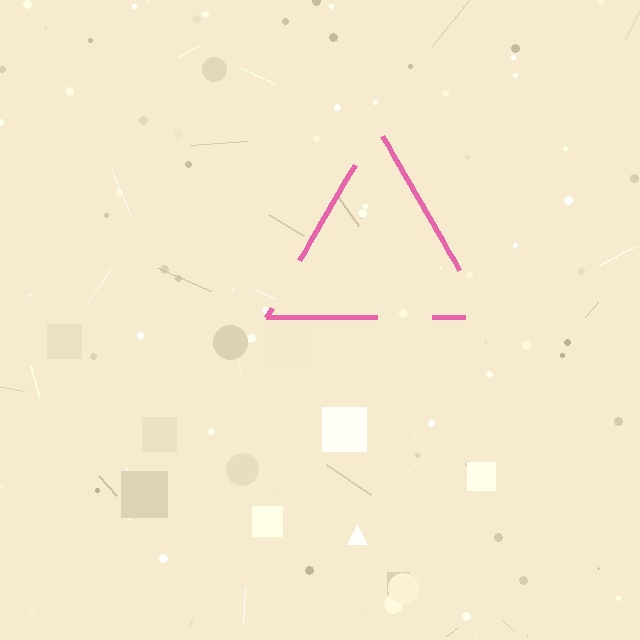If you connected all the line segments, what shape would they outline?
They would outline a triangle.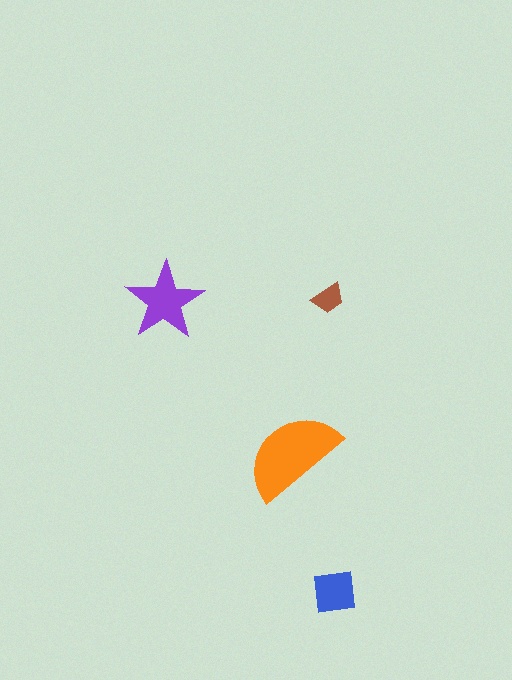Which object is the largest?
The orange semicircle.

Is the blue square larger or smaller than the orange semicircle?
Smaller.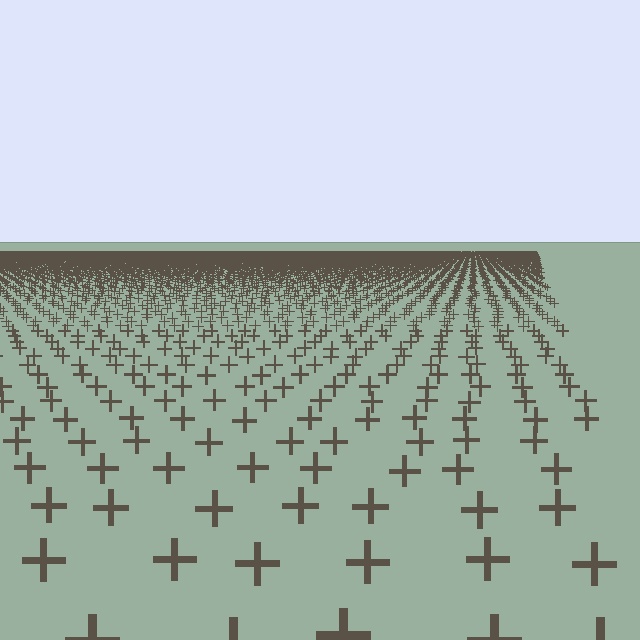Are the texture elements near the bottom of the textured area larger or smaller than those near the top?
Larger. Near the bottom, elements are closer to the viewer and appear at a bigger on-screen size.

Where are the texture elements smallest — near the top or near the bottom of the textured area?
Near the top.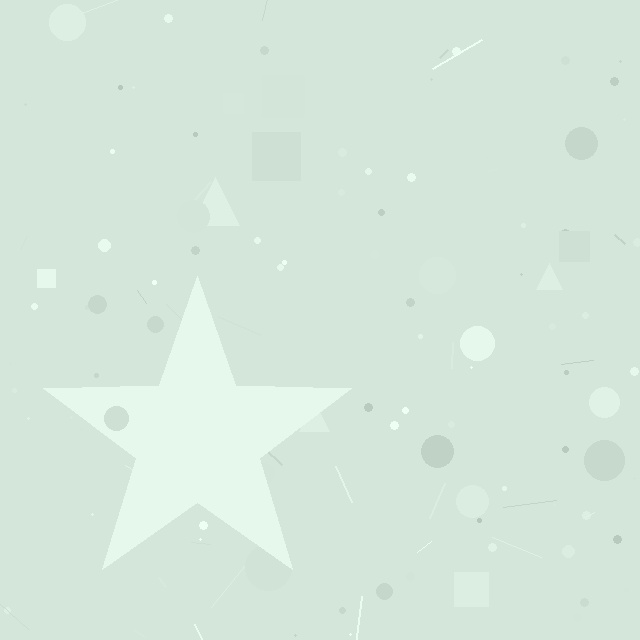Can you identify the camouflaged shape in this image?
The camouflaged shape is a star.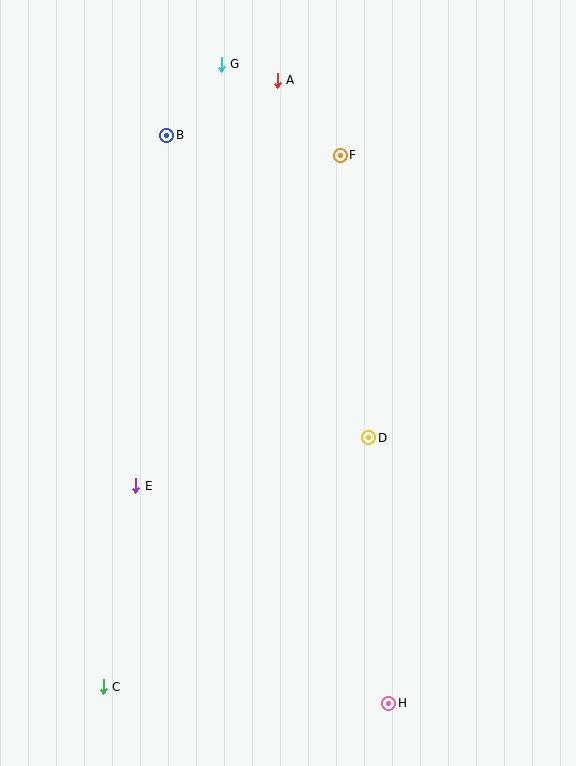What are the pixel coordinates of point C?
Point C is at (103, 687).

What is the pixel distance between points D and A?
The distance between D and A is 369 pixels.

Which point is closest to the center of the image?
Point D at (369, 438) is closest to the center.